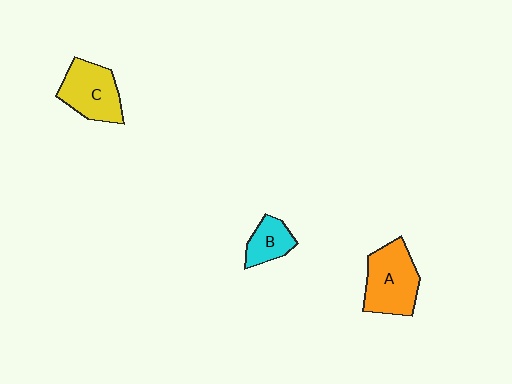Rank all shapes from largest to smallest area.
From largest to smallest: A (orange), C (yellow), B (cyan).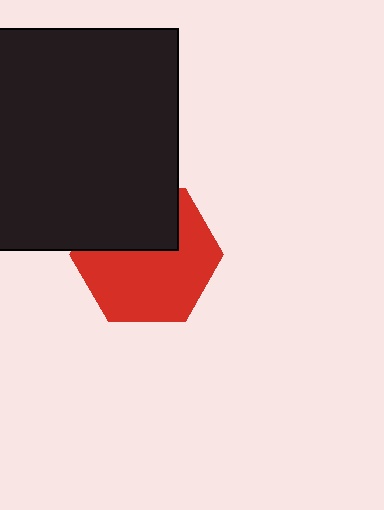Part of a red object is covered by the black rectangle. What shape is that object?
It is a hexagon.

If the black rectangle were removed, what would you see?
You would see the complete red hexagon.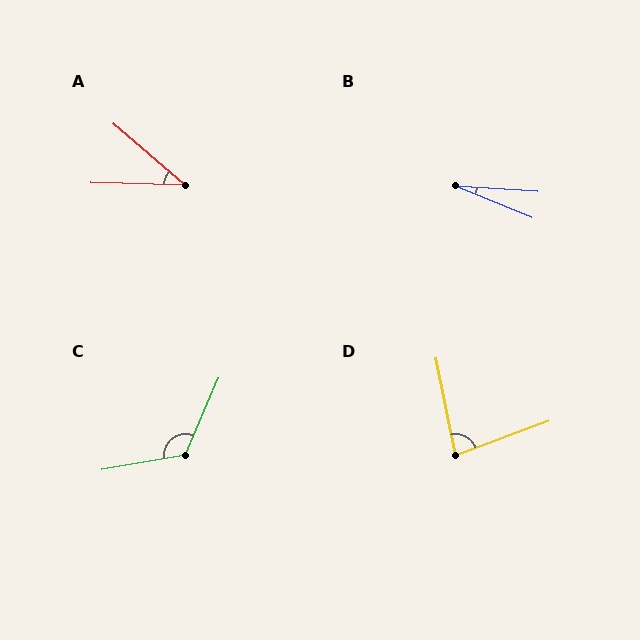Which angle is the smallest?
B, at approximately 18 degrees.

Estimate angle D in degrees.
Approximately 81 degrees.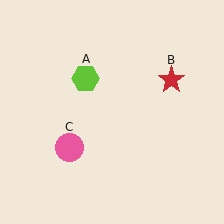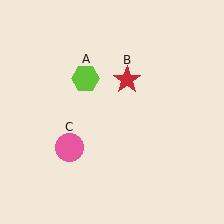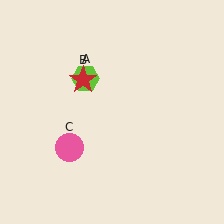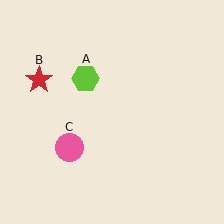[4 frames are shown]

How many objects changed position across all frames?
1 object changed position: red star (object B).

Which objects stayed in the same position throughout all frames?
Lime hexagon (object A) and pink circle (object C) remained stationary.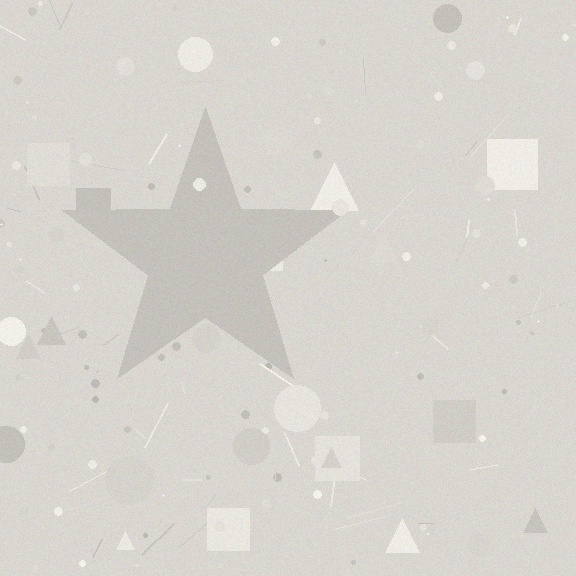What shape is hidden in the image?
A star is hidden in the image.